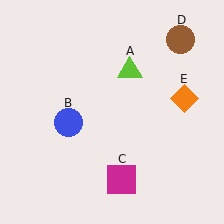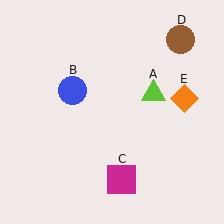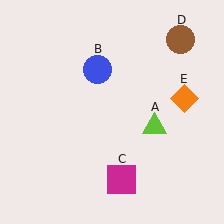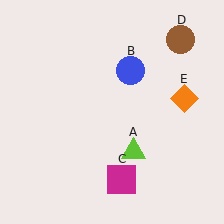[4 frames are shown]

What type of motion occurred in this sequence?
The lime triangle (object A), blue circle (object B) rotated clockwise around the center of the scene.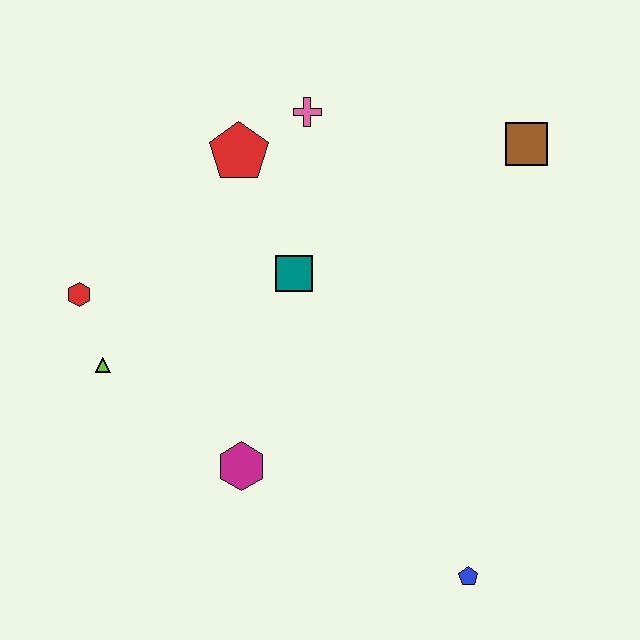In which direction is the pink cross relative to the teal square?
The pink cross is above the teal square.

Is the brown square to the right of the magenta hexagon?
Yes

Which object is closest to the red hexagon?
The lime triangle is closest to the red hexagon.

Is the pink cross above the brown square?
Yes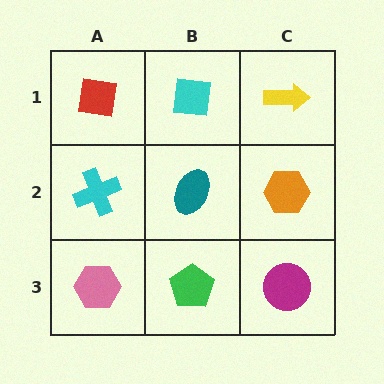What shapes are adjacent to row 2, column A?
A red square (row 1, column A), a pink hexagon (row 3, column A), a teal ellipse (row 2, column B).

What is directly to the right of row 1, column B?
A yellow arrow.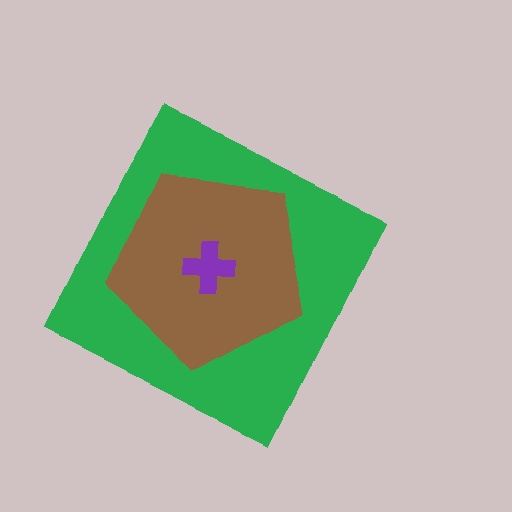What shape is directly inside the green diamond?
The brown pentagon.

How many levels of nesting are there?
3.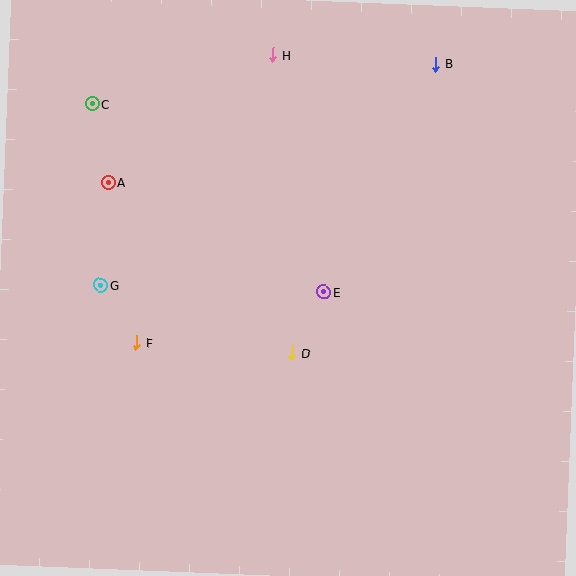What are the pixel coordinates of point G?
Point G is at (101, 285).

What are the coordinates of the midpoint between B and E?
The midpoint between B and E is at (380, 178).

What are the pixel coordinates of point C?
Point C is at (93, 104).